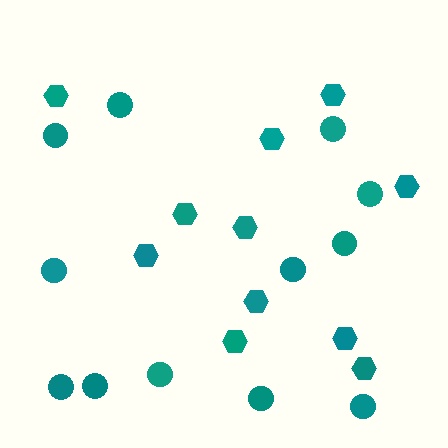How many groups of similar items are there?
There are 2 groups: one group of circles (12) and one group of hexagons (11).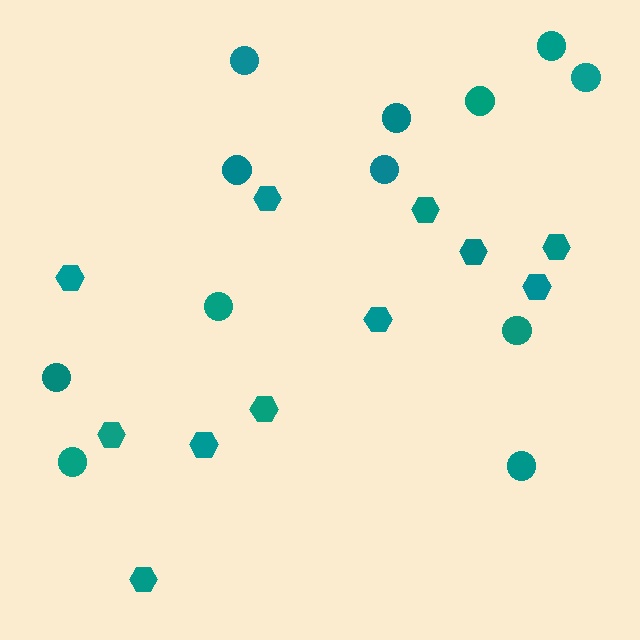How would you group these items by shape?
There are 2 groups: one group of circles (12) and one group of hexagons (11).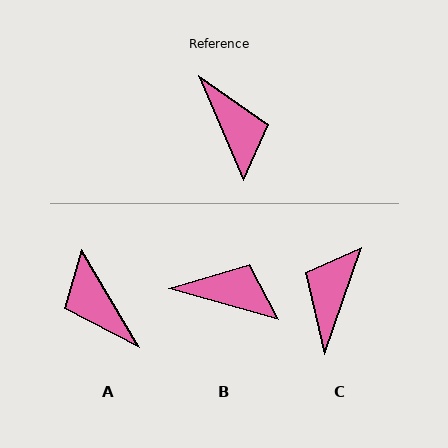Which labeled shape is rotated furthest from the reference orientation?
A, about 173 degrees away.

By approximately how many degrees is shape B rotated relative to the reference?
Approximately 51 degrees counter-clockwise.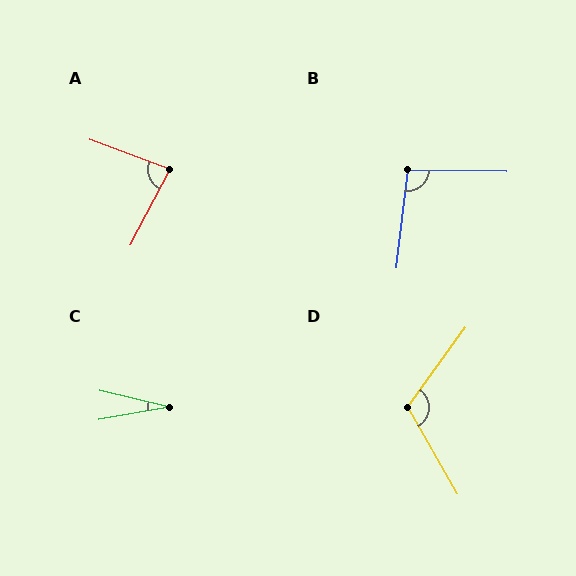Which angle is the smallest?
C, at approximately 24 degrees.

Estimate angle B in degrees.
Approximately 96 degrees.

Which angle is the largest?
D, at approximately 114 degrees.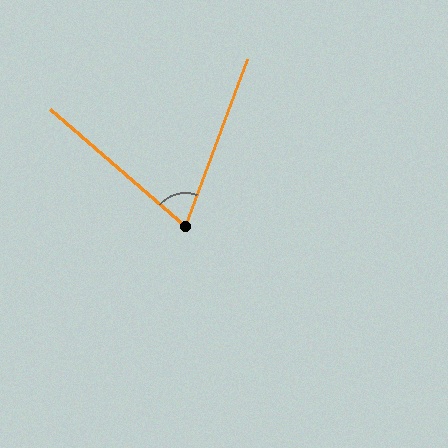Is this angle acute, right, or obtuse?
It is acute.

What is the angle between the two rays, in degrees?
Approximately 69 degrees.